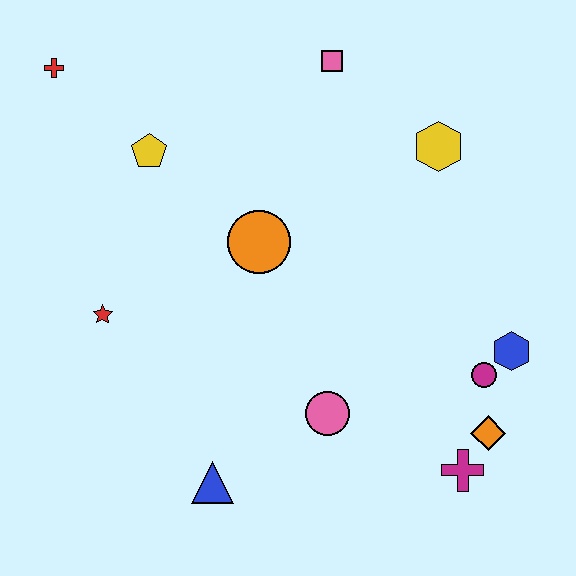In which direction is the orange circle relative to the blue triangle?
The orange circle is above the blue triangle.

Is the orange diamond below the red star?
Yes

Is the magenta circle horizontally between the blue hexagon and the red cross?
Yes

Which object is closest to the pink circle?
The blue triangle is closest to the pink circle.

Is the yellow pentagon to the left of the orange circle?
Yes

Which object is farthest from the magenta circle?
The red cross is farthest from the magenta circle.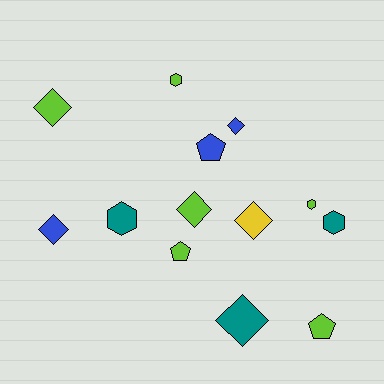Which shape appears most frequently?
Diamond, with 6 objects.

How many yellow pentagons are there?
There are no yellow pentagons.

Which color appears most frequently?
Lime, with 6 objects.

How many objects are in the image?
There are 13 objects.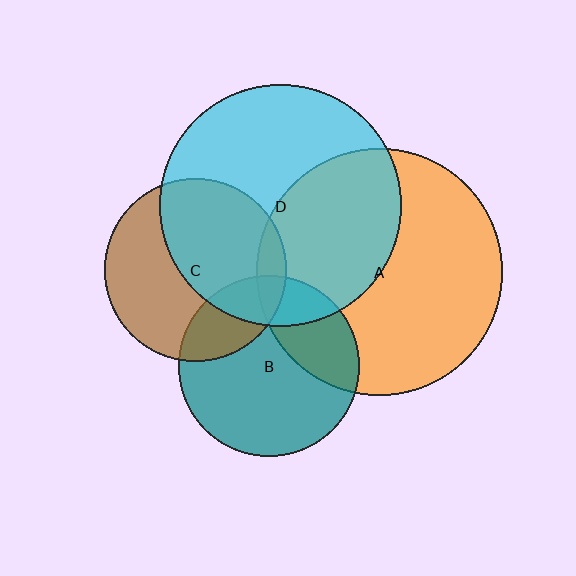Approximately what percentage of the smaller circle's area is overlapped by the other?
Approximately 20%.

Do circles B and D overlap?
Yes.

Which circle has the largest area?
Circle A (orange).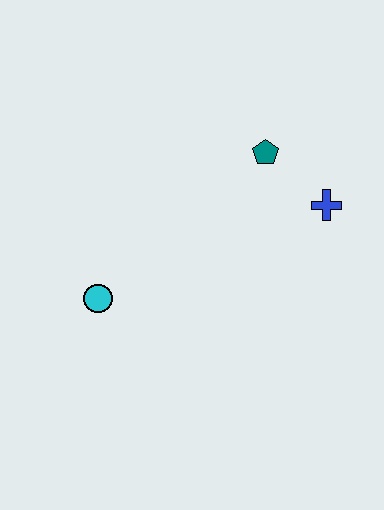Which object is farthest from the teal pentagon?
The cyan circle is farthest from the teal pentagon.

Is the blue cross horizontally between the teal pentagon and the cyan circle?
No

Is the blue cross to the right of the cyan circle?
Yes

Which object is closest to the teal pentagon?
The blue cross is closest to the teal pentagon.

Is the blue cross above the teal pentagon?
No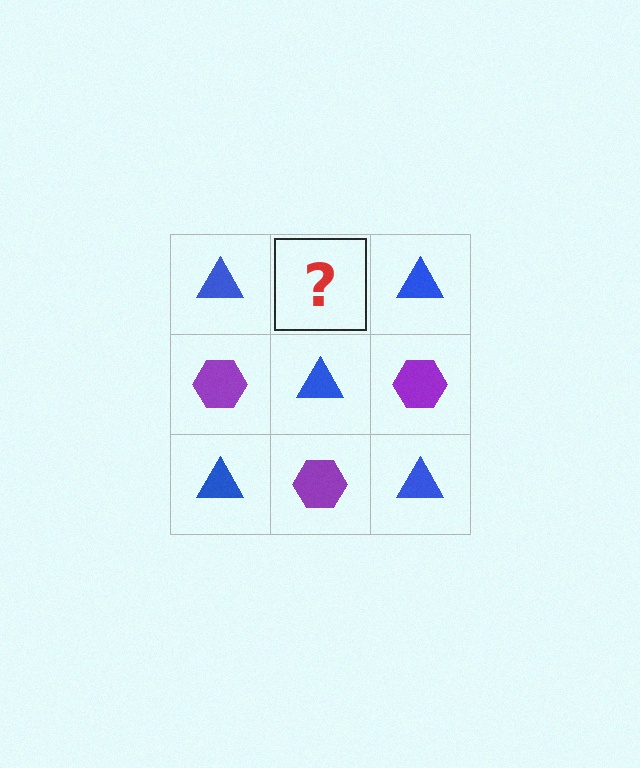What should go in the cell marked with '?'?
The missing cell should contain a purple hexagon.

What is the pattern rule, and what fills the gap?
The rule is that it alternates blue triangle and purple hexagon in a checkerboard pattern. The gap should be filled with a purple hexagon.